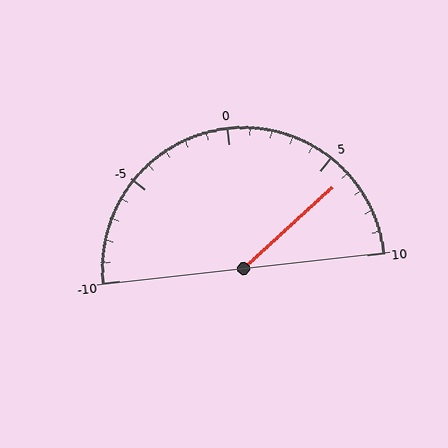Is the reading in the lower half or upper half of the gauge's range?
The reading is in the upper half of the range (-10 to 10).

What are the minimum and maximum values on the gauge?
The gauge ranges from -10 to 10.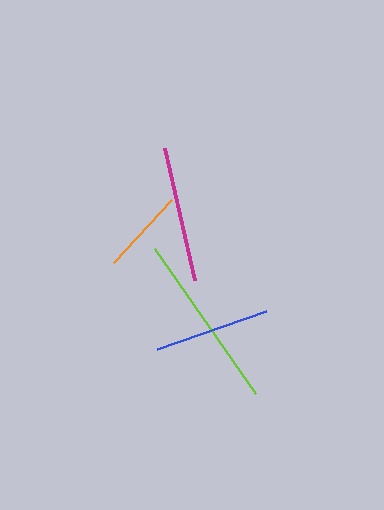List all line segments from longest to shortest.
From longest to shortest: lime, magenta, blue, orange.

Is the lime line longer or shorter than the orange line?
The lime line is longer than the orange line.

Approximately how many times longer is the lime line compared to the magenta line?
The lime line is approximately 1.3 times the length of the magenta line.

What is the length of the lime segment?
The lime segment is approximately 177 pixels long.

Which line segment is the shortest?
The orange line is the shortest at approximately 85 pixels.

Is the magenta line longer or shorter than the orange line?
The magenta line is longer than the orange line.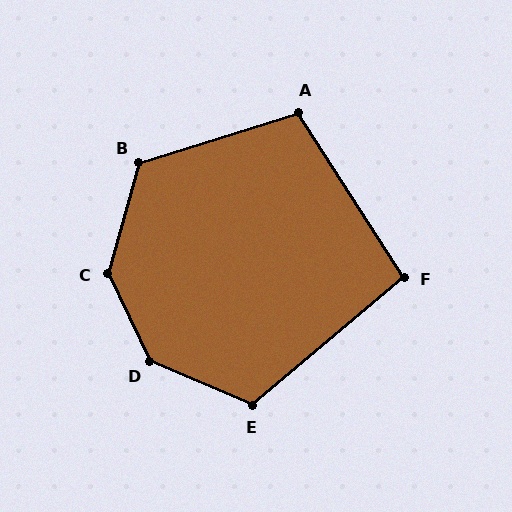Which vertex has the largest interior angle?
D, at approximately 139 degrees.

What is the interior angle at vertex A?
Approximately 105 degrees (obtuse).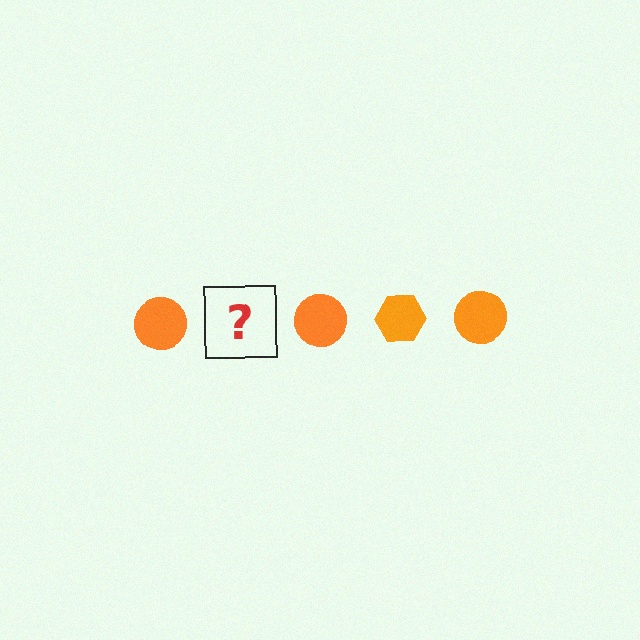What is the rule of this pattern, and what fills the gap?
The rule is that the pattern cycles through circle, hexagon shapes in orange. The gap should be filled with an orange hexagon.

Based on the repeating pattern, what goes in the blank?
The blank should be an orange hexagon.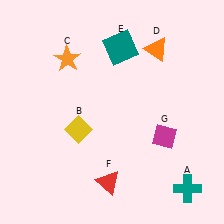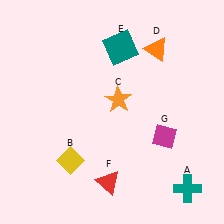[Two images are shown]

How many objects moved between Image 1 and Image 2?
2 objects moved between the two images.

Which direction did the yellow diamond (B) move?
The yellow diamond (B) moved down.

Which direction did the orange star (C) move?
The orange star (C) moved right.